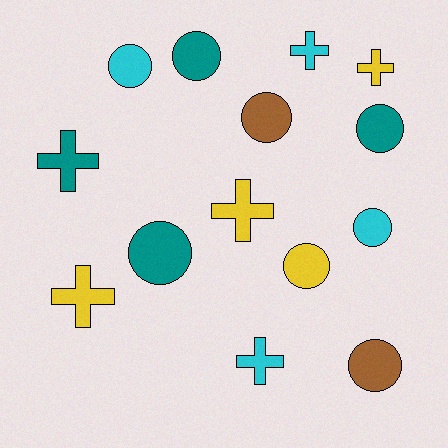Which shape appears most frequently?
Circle, with 8 objects.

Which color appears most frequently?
Cyan, with 4 objects.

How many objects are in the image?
There are 14 objects.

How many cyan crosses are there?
There are 2 cyan crosses.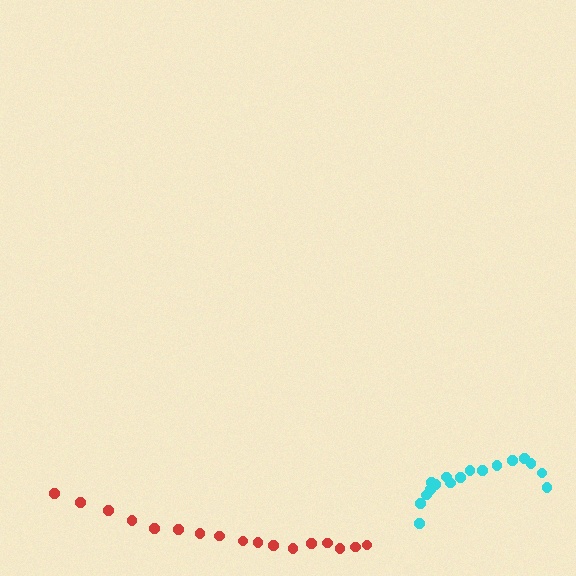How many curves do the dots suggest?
There are 2 distinct paths.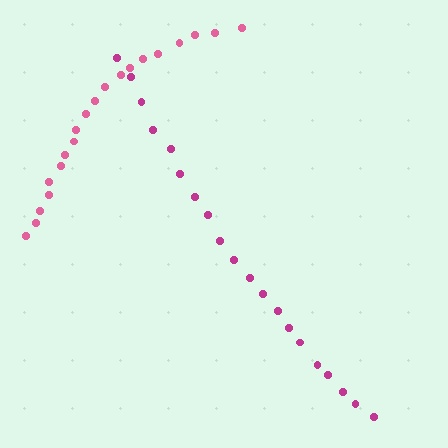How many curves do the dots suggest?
There are 2 distinct paths.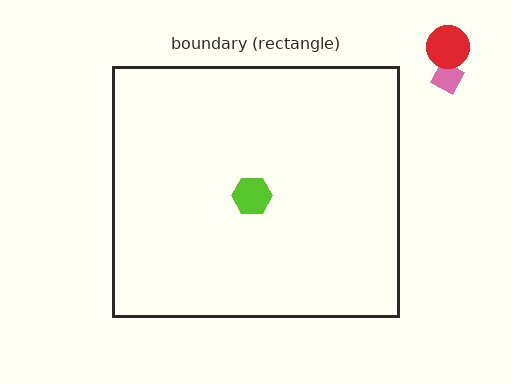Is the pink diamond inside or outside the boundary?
Outside.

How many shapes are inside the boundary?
1 inside, 2 outside.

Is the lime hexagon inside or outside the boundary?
Inside.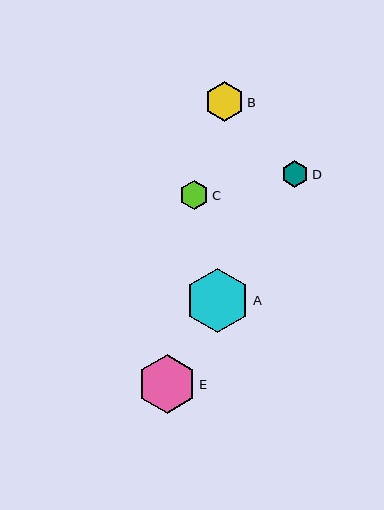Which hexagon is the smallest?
Hexagon D is the smallest with a size of approximately 27 pixels.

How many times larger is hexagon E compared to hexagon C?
Hexagon E is approximately 2.0 times the size of hexagon C.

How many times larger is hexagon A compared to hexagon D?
Hexagon A is approximately 2.4 times the size of hexagon D.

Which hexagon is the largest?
Hexagon A is the largest with a size of approximately 65 pixels.